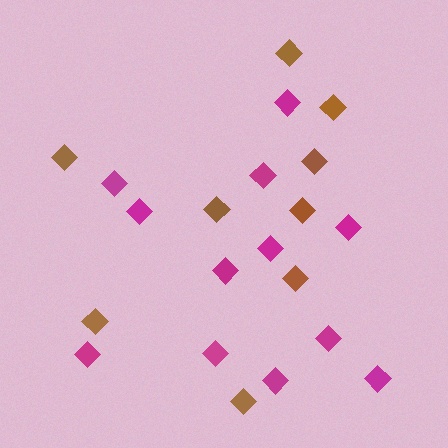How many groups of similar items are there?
There are 2 groups: one group of magenta diamonds (12) and one group of brown diamonds (9).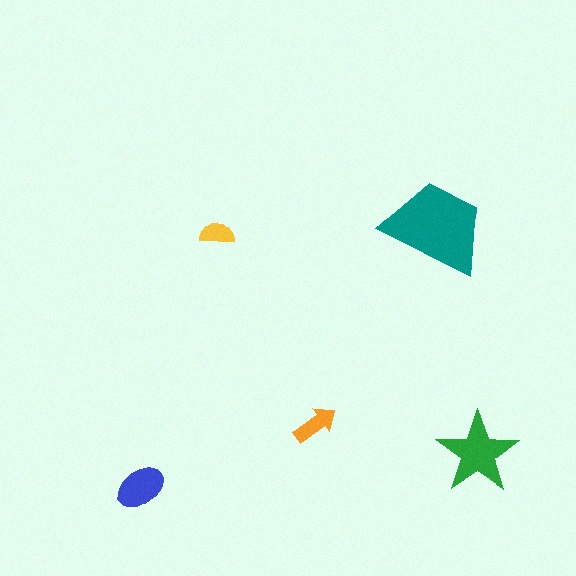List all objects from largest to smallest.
The teal trapezoid, the green star, the blue ellipse, the orange arrow, the yellow semicircle.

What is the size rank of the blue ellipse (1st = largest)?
3rd.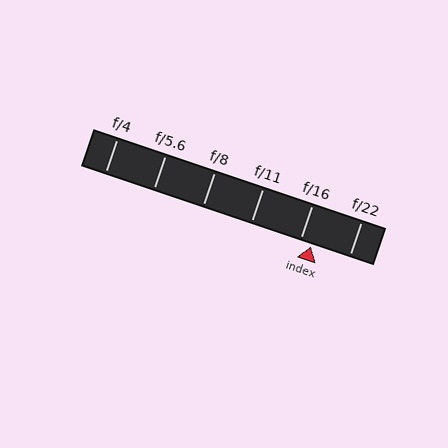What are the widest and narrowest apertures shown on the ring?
The widest aperture shown is f/4 and the narrowest is f/22.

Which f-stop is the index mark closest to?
The index mark is closest to f/16.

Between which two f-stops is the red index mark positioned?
The index mark is between f/16 and f/22.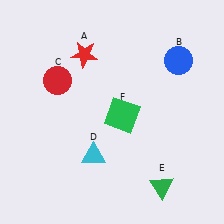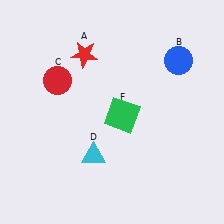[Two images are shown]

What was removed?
The green triangle (E) was removed in Image 2.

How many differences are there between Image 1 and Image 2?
There is 1 difference between the two images.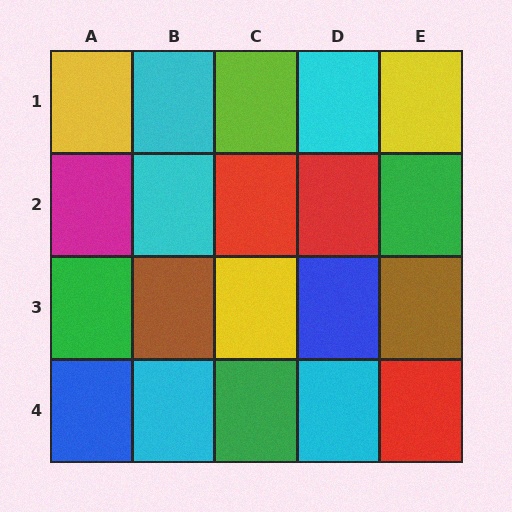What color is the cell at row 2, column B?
Cyan.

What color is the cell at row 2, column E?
Green.